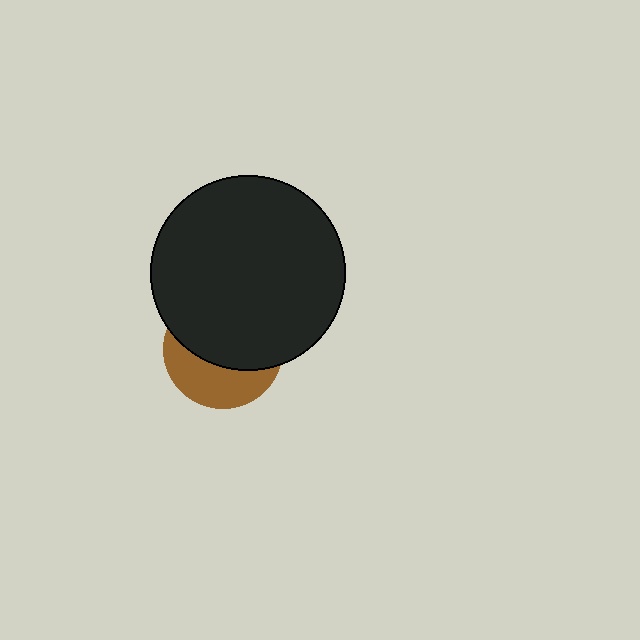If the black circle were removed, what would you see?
You would see the complete brown circle.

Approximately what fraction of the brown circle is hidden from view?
Roughly 62% of the brown circle is hidden behind the black circle.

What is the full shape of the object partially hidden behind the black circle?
The partially hidden object is a brown circle.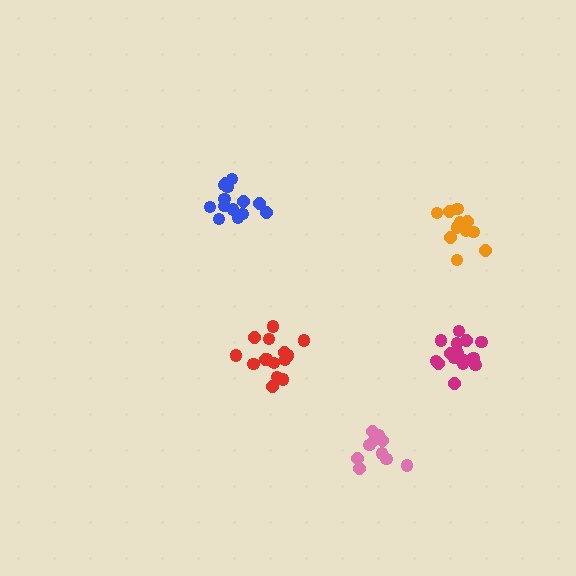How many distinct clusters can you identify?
There are 5 distinct clusters.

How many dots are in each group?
Group 1: 15 dots, Group 2: 14 dots, Group 3: 10 dots, Group 4: 12 dots, Group 5: 16 dots (67 total).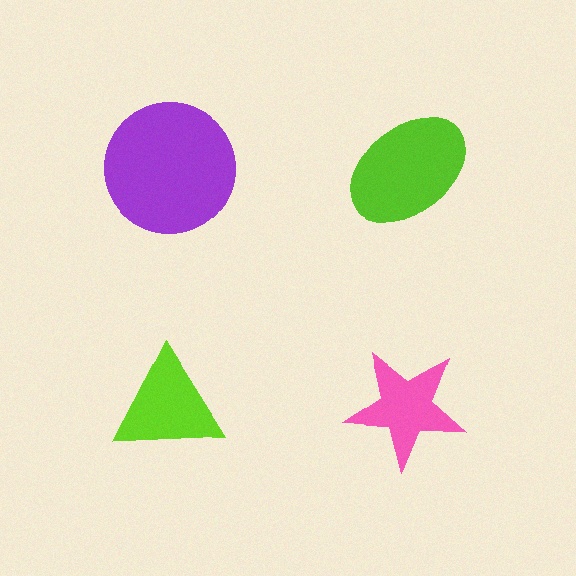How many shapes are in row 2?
2 shapes.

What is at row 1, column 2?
A lime ellipse.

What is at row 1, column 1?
A purple circle.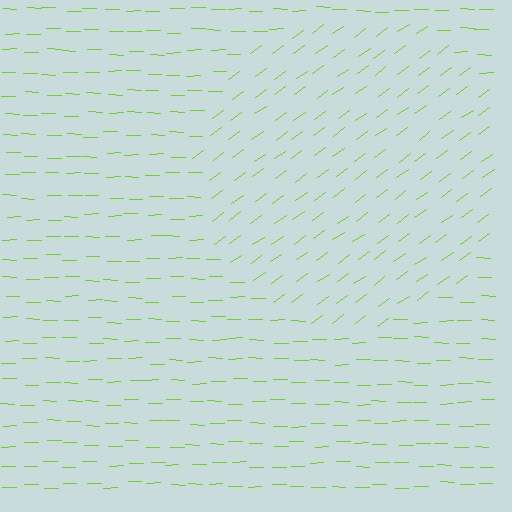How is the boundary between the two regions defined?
The boundary is defined purely by a change in line orientation (approximately 36 degrees difference). All lines are the same color and thickness.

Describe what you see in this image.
The image is filled with small lime line segments. A circle region in the image has lines oriented differently from the surrounding lines, creating a visible texture boundary.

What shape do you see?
I see a circle.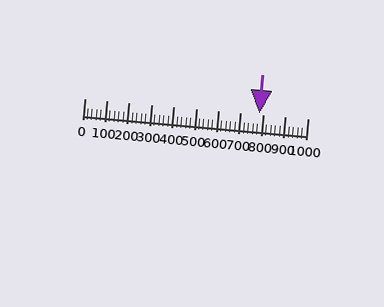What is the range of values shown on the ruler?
The ruler shows values from 0 to 1000.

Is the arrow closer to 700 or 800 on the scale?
The arrow is closer to 800.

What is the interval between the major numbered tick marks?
The major tick marks are spaced 100 units apart.